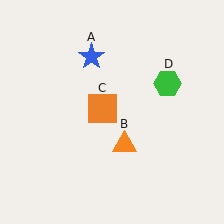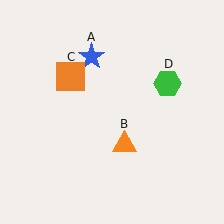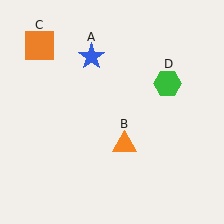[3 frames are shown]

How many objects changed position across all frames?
1 object changed position: orange square (object C).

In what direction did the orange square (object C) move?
The orange square (object C) moved up and to the left.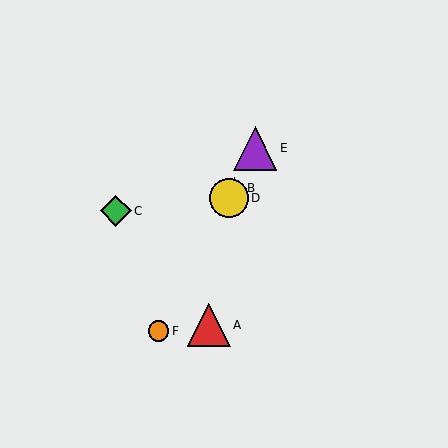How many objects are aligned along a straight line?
4 objects (B, D, E, F) are aligned along a straight line.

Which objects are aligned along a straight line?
Objects B, D, E, F are aligned along a straight line.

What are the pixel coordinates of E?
Object E is at (255, 148).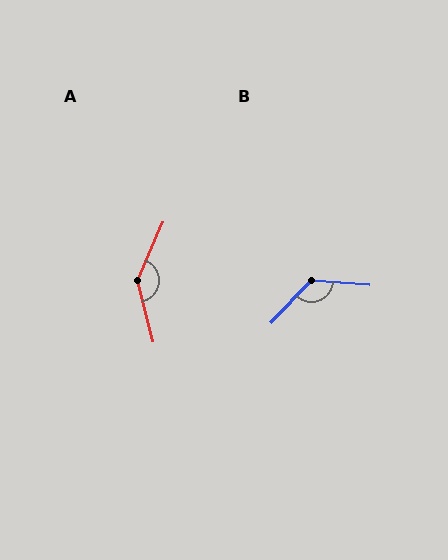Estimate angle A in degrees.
Approximately 143 degrees.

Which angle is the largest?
A, at approximately 143 degrees.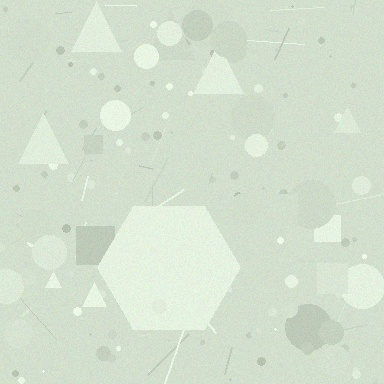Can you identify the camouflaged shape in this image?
The camouflaged shape is a hexagon.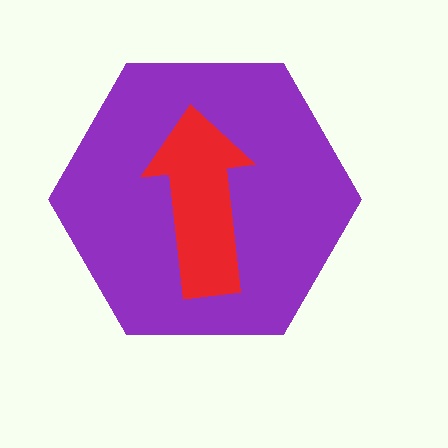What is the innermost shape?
The red arrow.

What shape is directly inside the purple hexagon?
The red arrow.